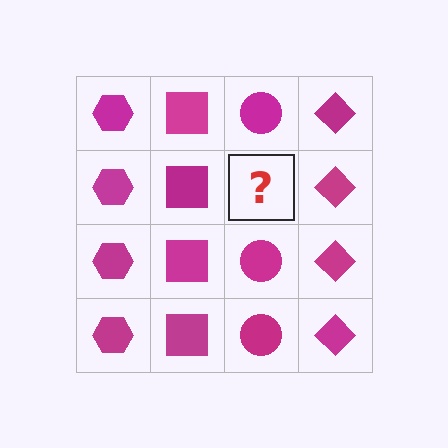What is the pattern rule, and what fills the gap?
The rule is that each column has a consistent shape. The gap should be filled with a magenta circle.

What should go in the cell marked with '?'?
The missing cell should contain a magenta circle.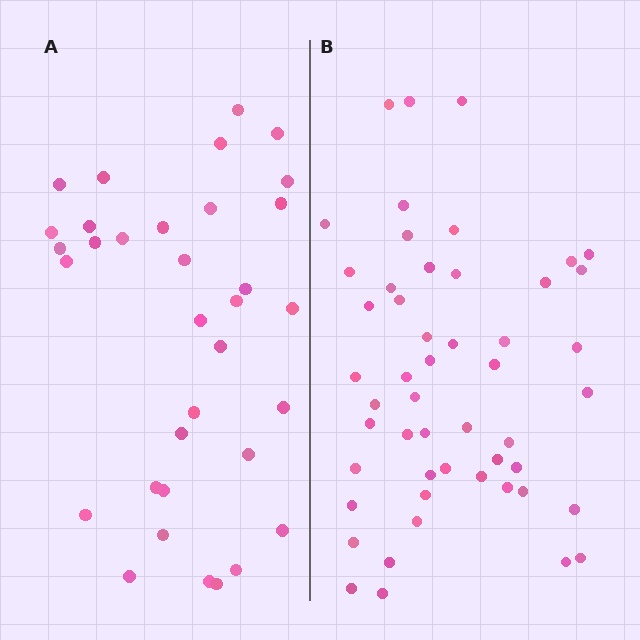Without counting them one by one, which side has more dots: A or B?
Region B (the right region) has more dots.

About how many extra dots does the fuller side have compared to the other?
Region B has approximately 15 more dots than region A.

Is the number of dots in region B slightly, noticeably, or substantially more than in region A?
Region B has substantially more. The ratio is roughly 1.5 to 1.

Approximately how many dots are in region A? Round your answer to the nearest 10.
About 30 dots. (The exact count is 34, which rounds to 30.)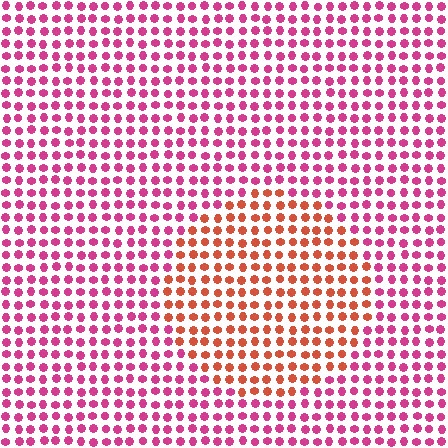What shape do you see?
I see a circle.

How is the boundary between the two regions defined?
The boundary is defined purely by a slight shift in hue (about 42 degrees). Spacing, size, and orientation are identical on both sides.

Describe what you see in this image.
The image is filled with small magenta elements in a uniform arrangement. A circle-shaped region is visible where the elements are tinted to a slightly different hue, forming a subtle color boundary.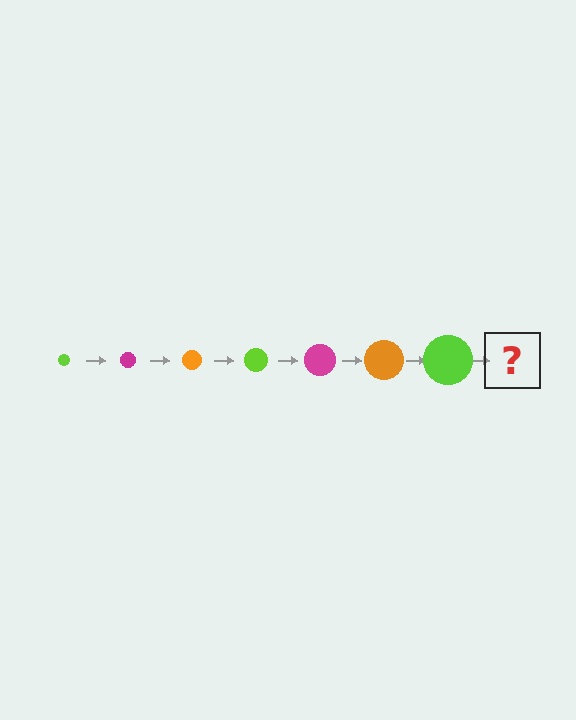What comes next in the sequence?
The next element should be a magenta circle, larger than the previous one.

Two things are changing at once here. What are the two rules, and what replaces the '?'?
The two rules are that the circle grows larger each step and the color cycles through lime, magenta, and orange. The '?' should be a magenta circle, larger than the previous one.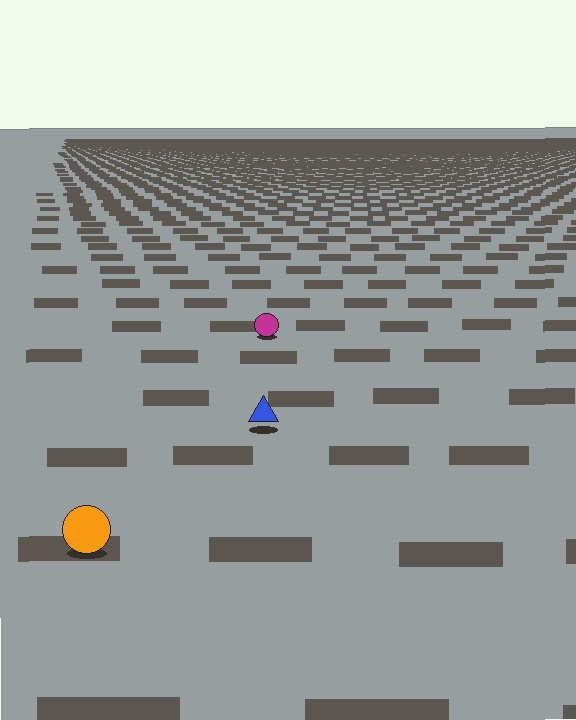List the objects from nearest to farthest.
From nearest to farthest: the orange circle, the blue triangle, the magenta circle.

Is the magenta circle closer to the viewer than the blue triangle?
No. The blue triangle is closer — you can tell from the texture gradient: the ground texture is coarser near it.